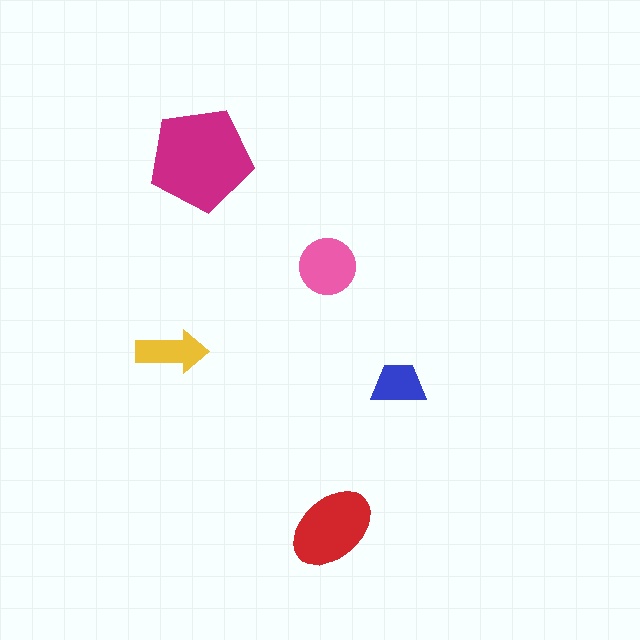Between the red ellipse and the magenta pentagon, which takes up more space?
The magenta pentagon.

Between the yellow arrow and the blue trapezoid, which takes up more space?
The yellow arrow.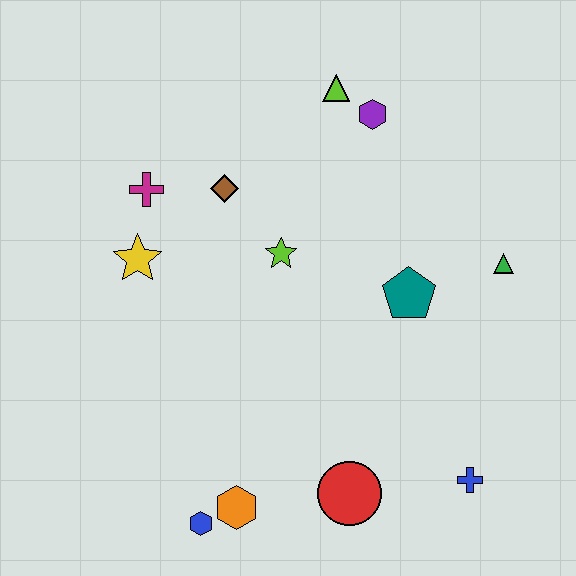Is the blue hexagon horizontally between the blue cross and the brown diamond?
No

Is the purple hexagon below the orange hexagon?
No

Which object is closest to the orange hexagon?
The blue hexagon is closest to the orange hexagon.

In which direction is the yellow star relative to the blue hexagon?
The yellow star is above the blue hexagon.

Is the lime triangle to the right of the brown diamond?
Yes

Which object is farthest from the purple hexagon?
The blue hexagon is farthest from the purple hexagon.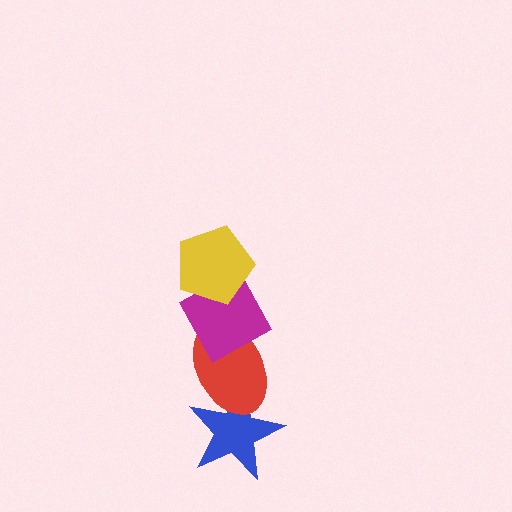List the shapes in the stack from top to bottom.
From top to bottom: the yellow pentagon, the magenta diamond, the red ellipse, the blue star.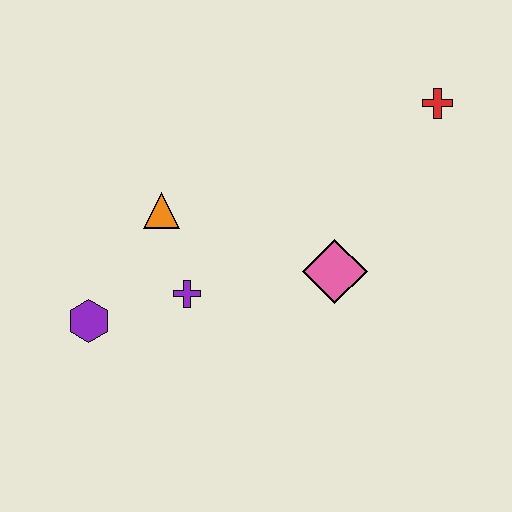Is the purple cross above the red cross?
No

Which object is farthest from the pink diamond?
The purple hexagon is farthest from the pink diamond.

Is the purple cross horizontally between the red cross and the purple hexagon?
Yes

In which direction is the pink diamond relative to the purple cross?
The pink diamond is to the right of the purple cross.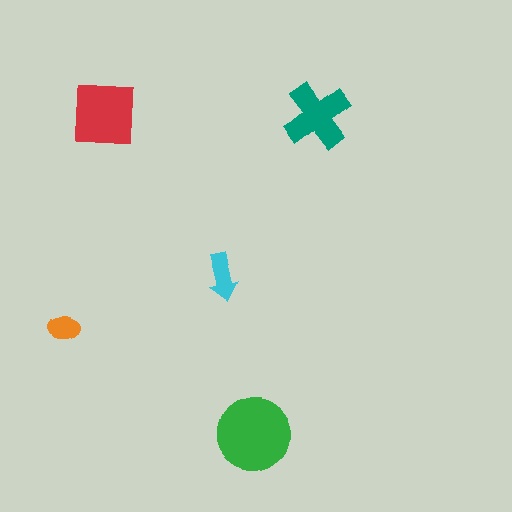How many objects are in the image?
There are 5 objects in the image.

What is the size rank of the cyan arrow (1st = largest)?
4th.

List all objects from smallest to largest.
The orange ellipse, the cyan arrow, the teal cross, the red square, the green circle.